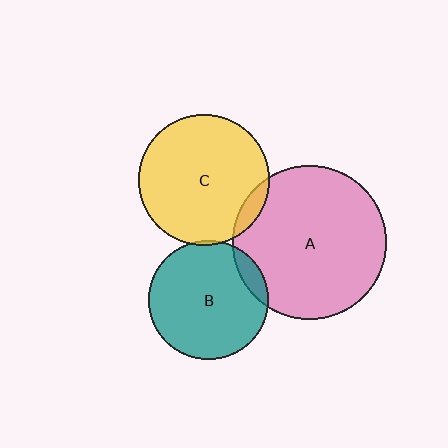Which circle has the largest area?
Circle A (pink).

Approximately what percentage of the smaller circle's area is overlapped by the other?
Approximately 5%.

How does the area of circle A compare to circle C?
Approximately 1.4 times.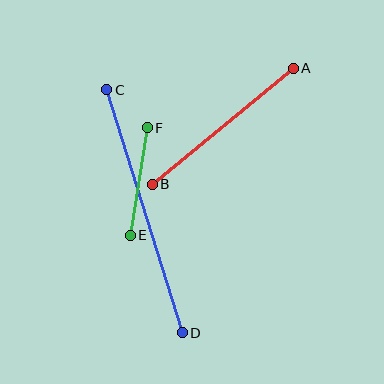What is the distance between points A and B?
The distance is approximately 183 pixels.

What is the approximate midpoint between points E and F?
The midpoint is at approximately (139, 181) pixels.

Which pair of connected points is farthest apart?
Points C and D are farthest apart.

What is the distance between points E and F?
The distance is approximately 109 pixels.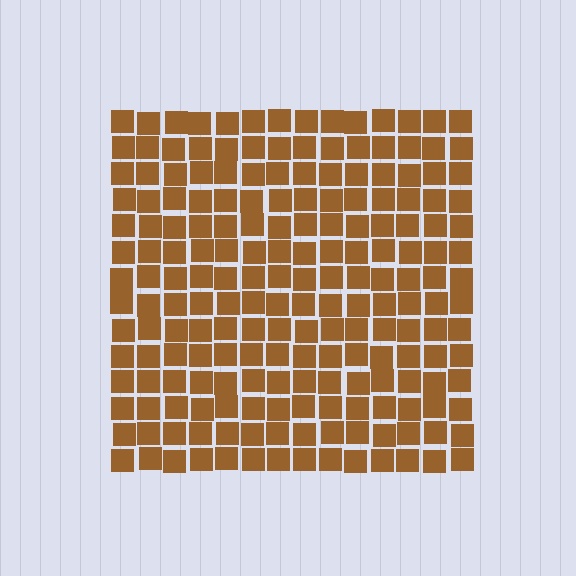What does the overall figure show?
The overall figure shows a square.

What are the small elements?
The small elements are squares.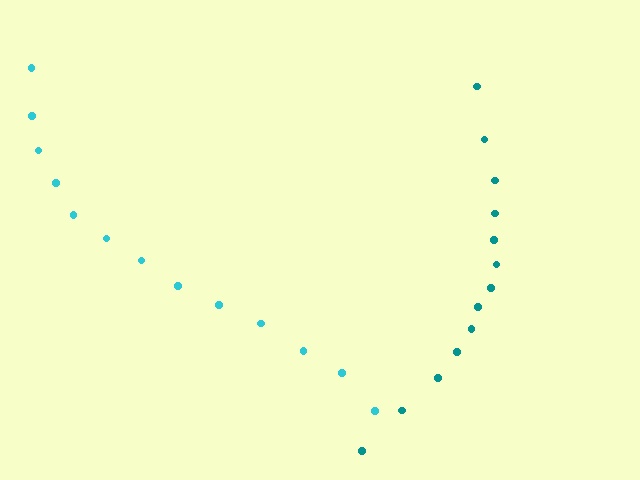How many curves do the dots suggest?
There are 2 distinct paths.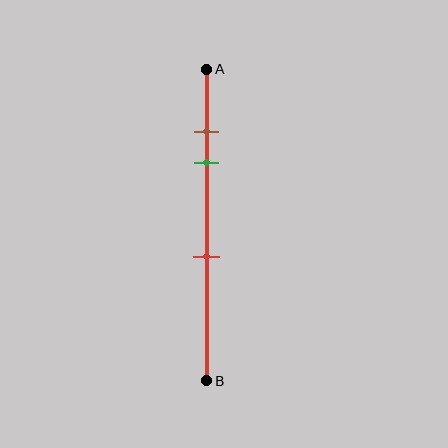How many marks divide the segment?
There are 3 marks dividing the segment.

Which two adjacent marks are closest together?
The brown and green marks are the closest adjacent pair.